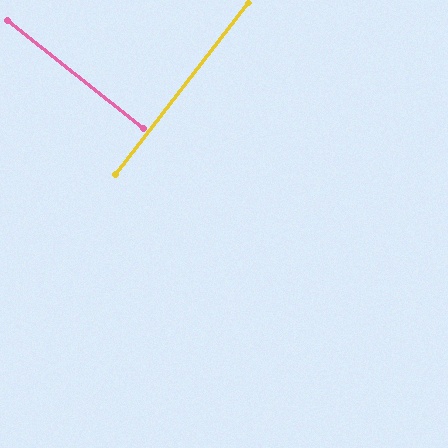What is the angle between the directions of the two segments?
Approximately 89 degrees.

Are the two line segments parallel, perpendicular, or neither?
Perpendicular — they meet at approximately 89°.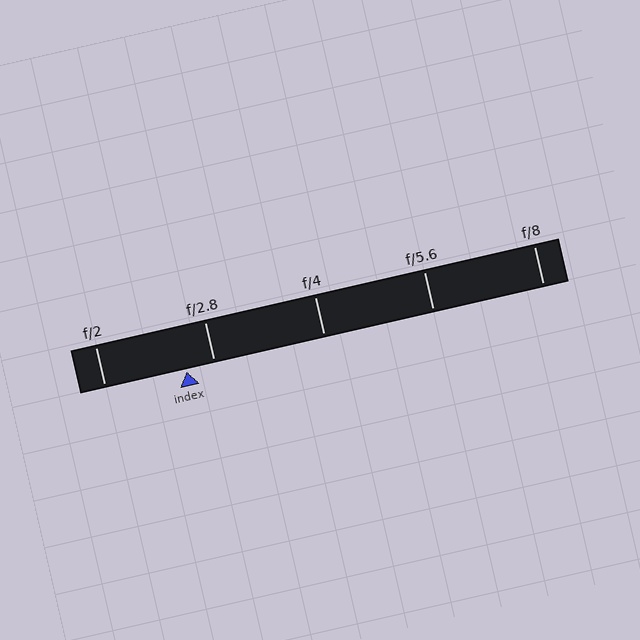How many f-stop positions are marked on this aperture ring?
There are 5 f-stop positions marked.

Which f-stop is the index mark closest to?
The index mark is closest to f/2.8.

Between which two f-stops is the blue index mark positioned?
The index mark is between f/2 and f/2.8.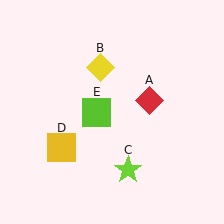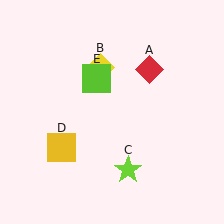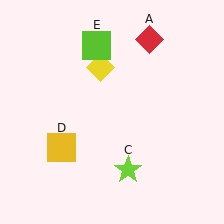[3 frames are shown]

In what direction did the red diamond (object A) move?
The red diamond (object A) moved up.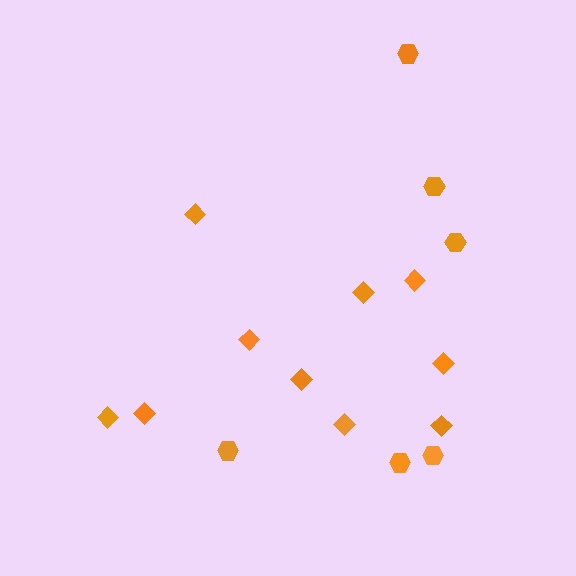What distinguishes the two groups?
There are 2 groups: one group of diamonds (10) and one group of hexagons (6).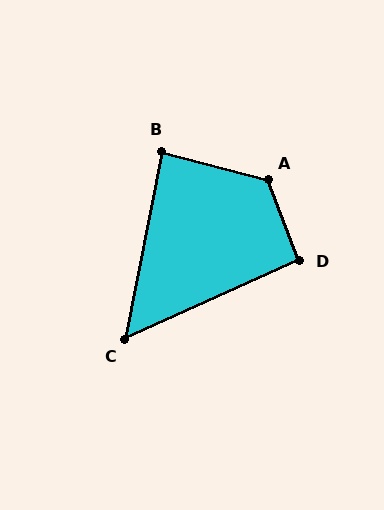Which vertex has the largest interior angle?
A, at approximately 125 degrees.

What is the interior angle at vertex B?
Approximately 87 degrees (approximately right).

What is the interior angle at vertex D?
Approximately 93 degrees (approximately right).